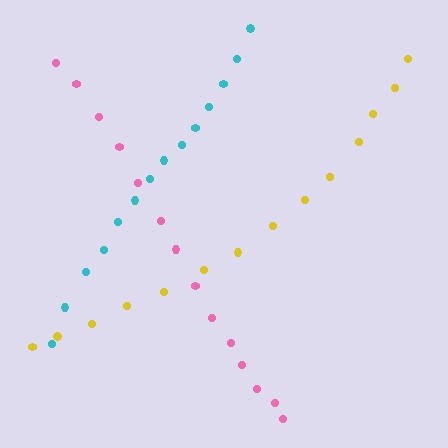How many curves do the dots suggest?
There are 3 distinct paths.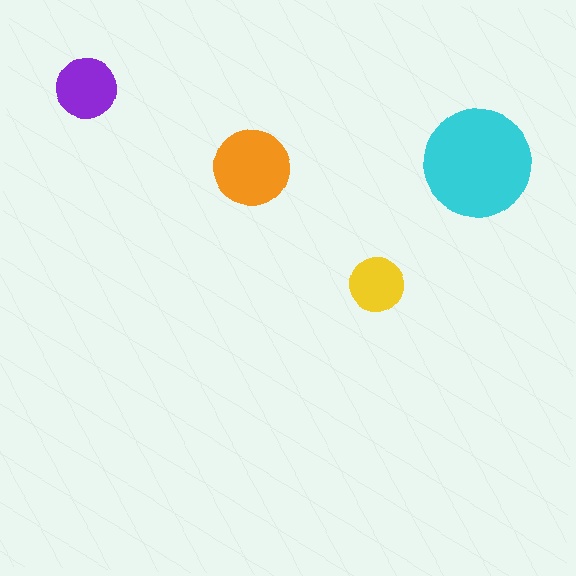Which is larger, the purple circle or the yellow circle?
The purple one.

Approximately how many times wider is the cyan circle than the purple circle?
About 2 times wider.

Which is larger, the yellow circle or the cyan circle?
The cyan one.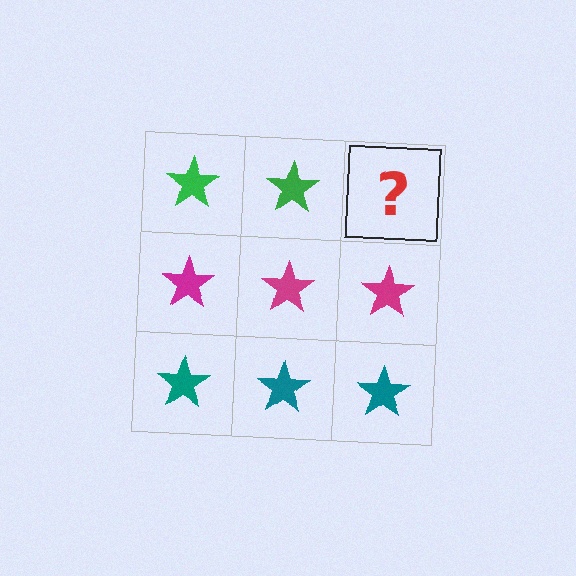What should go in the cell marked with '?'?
The missing cell should contain a green star.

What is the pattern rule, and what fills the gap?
The rule is that each row has a consistent color. The gap should be filled with a green star.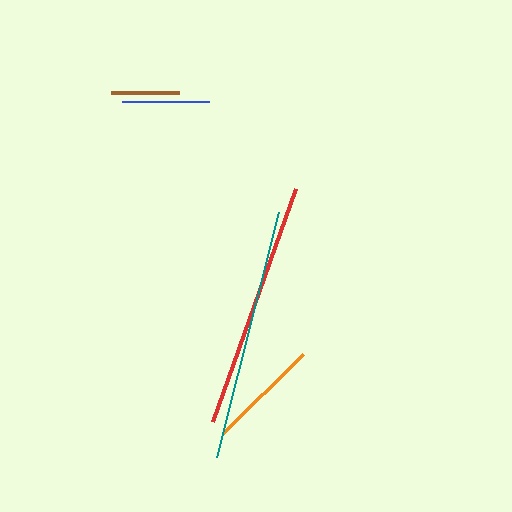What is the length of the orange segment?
The orange segment is approximately 112 pixels long.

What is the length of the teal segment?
The teal segment is approximately 252 pixels long.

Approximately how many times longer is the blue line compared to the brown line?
The blue line is approximately 1.3 times the length of the brown line.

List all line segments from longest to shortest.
From longest to shortest: teal, red, orange, blue, brown.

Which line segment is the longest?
The teal line is the longest at approximately 252 pixels.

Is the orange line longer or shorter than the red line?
The red line is longer than the orange line.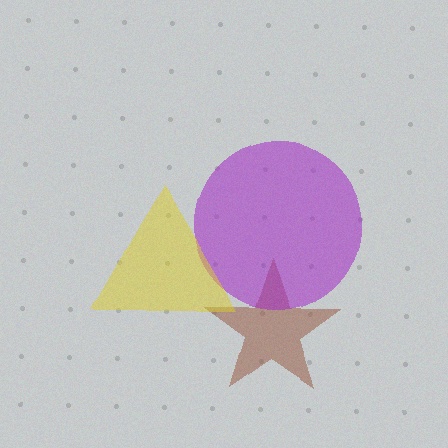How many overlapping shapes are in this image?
There are 3 overlapping shapes in the image.